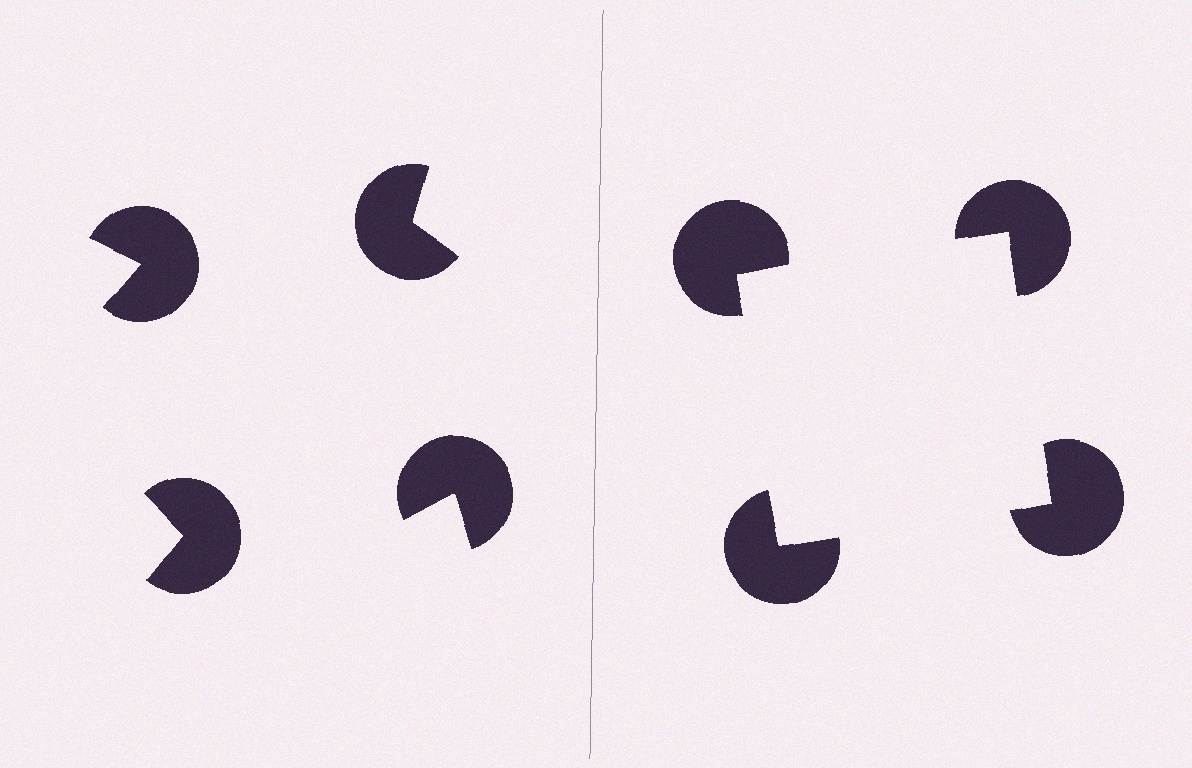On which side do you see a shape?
An illusory square appears on the right side. On the left side the wedge cuts are rotated, so no coherent shape forms.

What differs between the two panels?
The pac-man discs are positioned identically on both sides; only the wedge orientations differ. On the right they align to a square; on the left they are misaligned.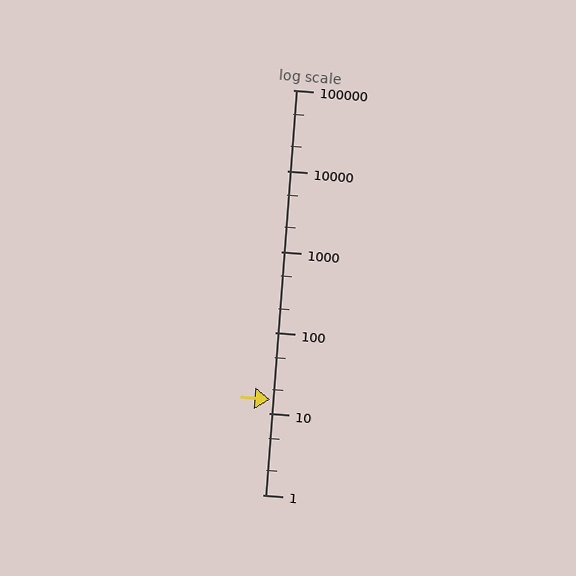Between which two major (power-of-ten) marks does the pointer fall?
The pointer is between 10 and 100.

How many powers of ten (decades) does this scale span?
The scale spans 5 decades, from 1 to 100000.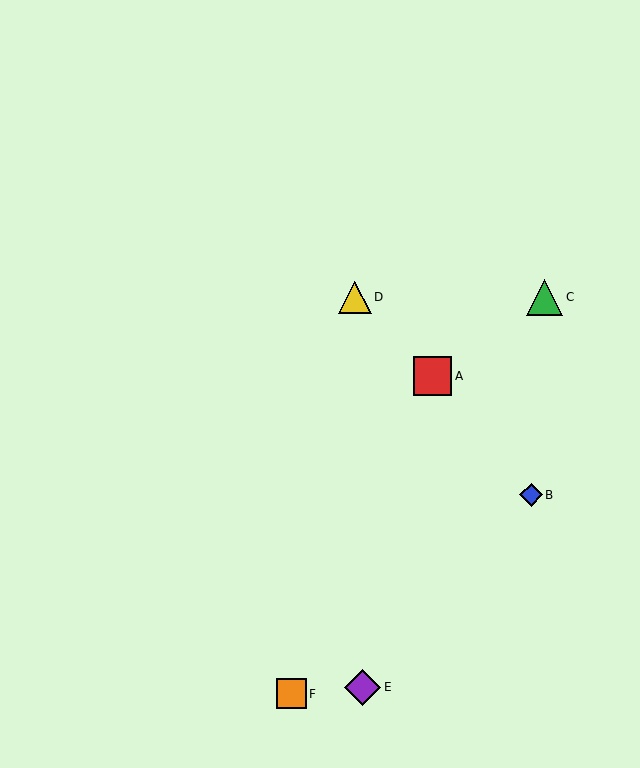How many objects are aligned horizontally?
2 objects (C, D) are aligned horizontally.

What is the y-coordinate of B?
Object B is at y≈495.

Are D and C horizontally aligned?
Yes, both are at y≈297.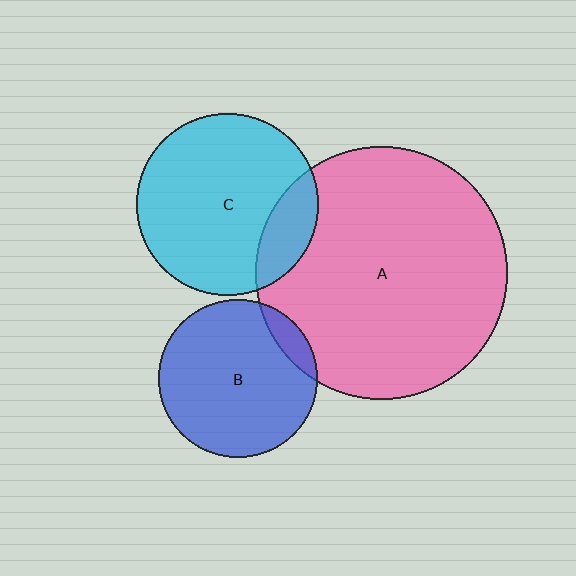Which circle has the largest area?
Circle A (pink).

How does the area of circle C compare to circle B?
Approximately 1.3 times.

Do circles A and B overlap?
Yes.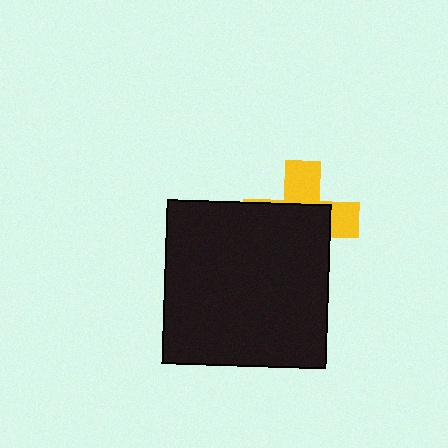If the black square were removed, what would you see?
You would see the complete yellow cross.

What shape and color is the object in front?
The object in front is a black square.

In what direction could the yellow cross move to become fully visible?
The yellow cross could move toward the upper-right. That would shift it out from behind the black square entirely.